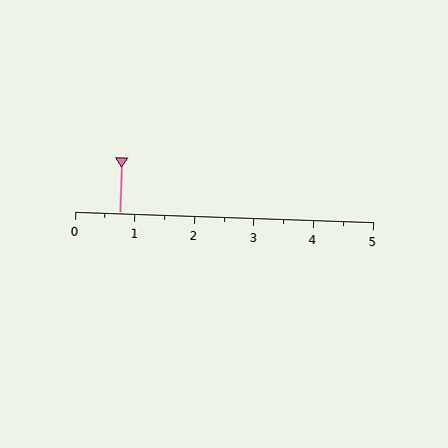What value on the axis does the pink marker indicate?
The marker indicates approximately 0.8.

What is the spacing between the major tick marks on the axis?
The major ticks are spaced 1 apart.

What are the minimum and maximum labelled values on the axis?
The axis runs from 0 to 5.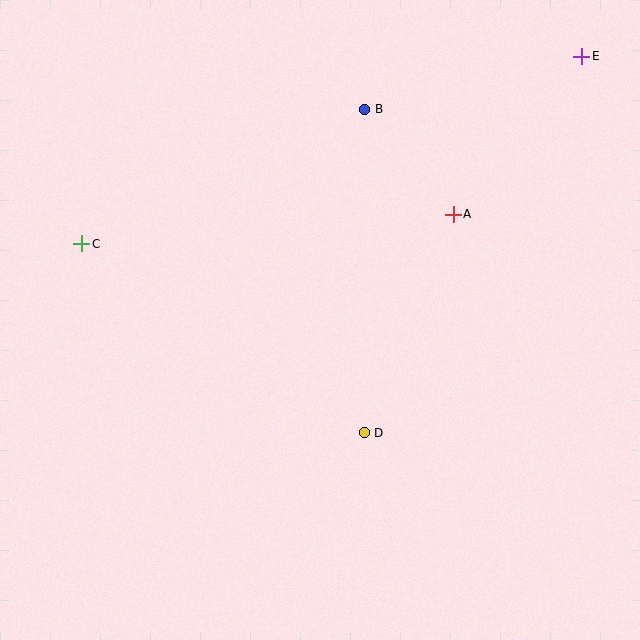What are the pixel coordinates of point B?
Point B is at (365, 109).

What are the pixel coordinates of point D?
Point D is at (364, 433).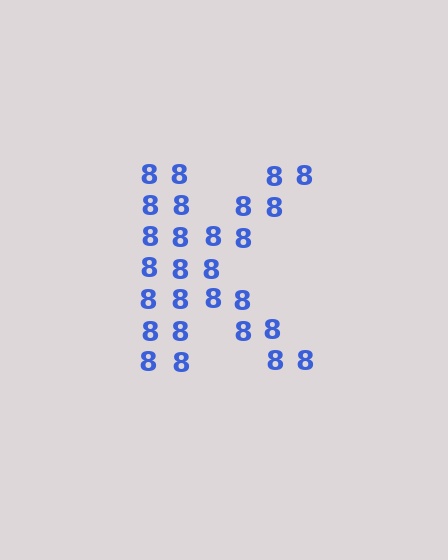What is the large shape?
The large shape is the letter K.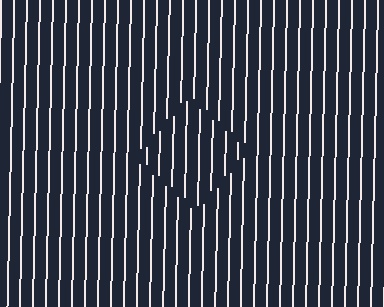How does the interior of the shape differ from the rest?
The interior of the shape contains the same grating, shifted by half a period — the contour is defined by the phase discontinuity where line-ends from the inner and outer gratings abut.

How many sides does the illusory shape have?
4 sides — the line-ends trace a square.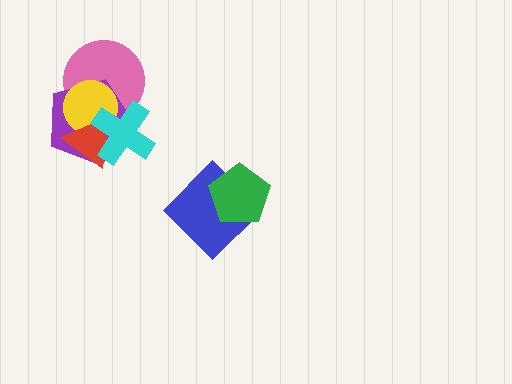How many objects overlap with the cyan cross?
4 objects overlap with the cyan cross.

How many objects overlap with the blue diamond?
1 object overlaps with the blue diamond.